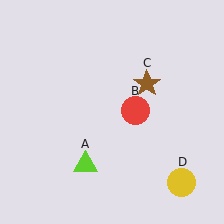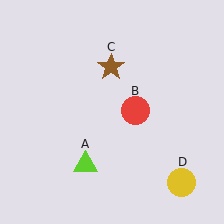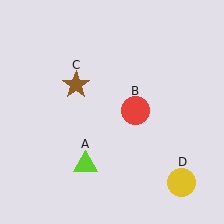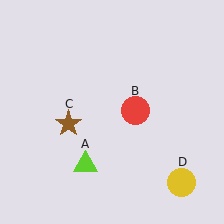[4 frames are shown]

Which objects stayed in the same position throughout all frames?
Lime triangle (object A) and red circle (object B) and yellow circle (object D) remained stationary.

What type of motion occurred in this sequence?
The brown star (object C) rotated counterclockwise around the center of the scene.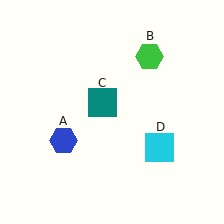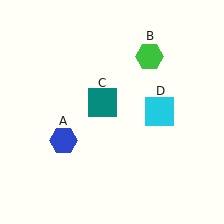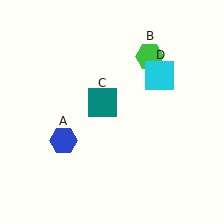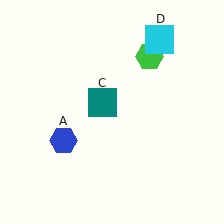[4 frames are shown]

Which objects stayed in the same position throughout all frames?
Blue hexagon (object A) and green hexagon (object B) and teal square (object C) remained stationary.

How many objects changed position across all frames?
1 object changed position: cyan square (object D).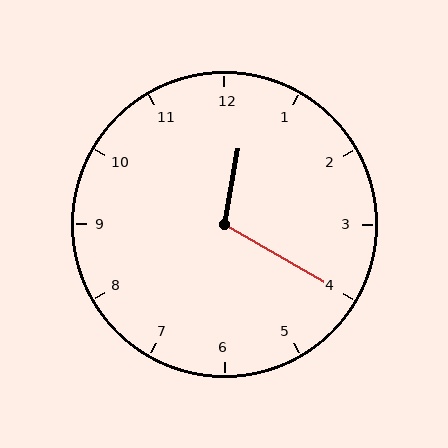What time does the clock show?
12:20.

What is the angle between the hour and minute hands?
Approximately 110 degrees.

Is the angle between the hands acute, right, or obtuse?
It is obtuse.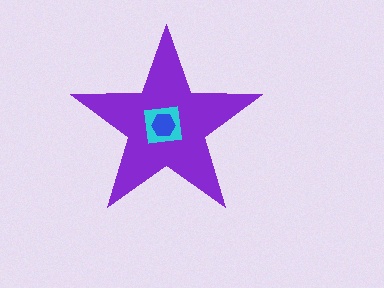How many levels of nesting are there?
3.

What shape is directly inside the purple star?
The cyan square.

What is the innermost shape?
The blue hexagon.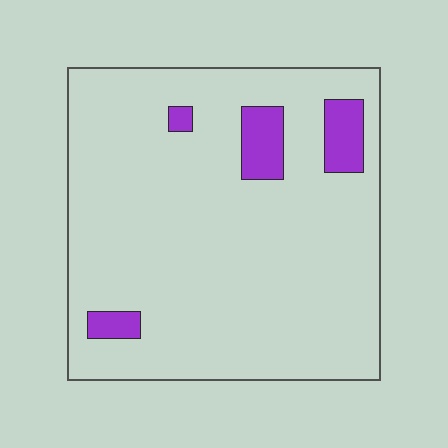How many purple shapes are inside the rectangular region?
4.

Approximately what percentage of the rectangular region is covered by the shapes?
Approximately 10%.